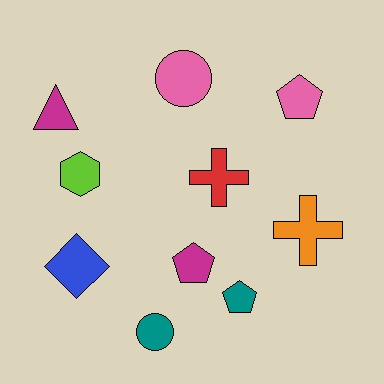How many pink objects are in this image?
There are 2 pink objects.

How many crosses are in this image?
There are 2 crosses.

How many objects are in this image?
There are 10 objects.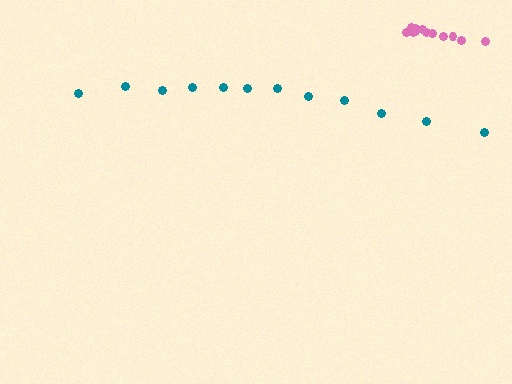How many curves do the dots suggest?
There are 2 distinct paths.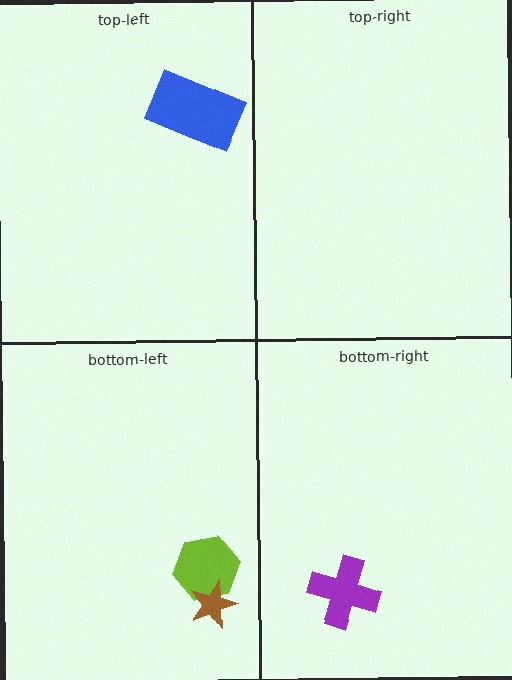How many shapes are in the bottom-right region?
1.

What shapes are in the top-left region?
The blue rectangle.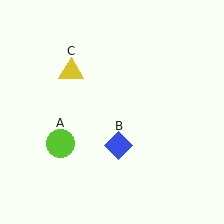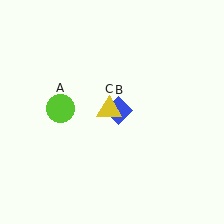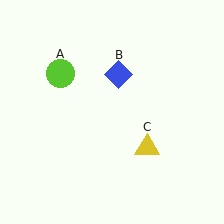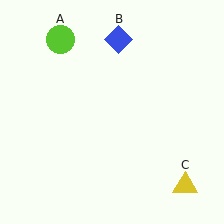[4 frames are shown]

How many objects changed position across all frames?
3 objects changed position: lime circle (object A), blue diamond (object B), yellow triangle (object C).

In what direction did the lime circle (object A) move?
The lime circle (object A) moved up.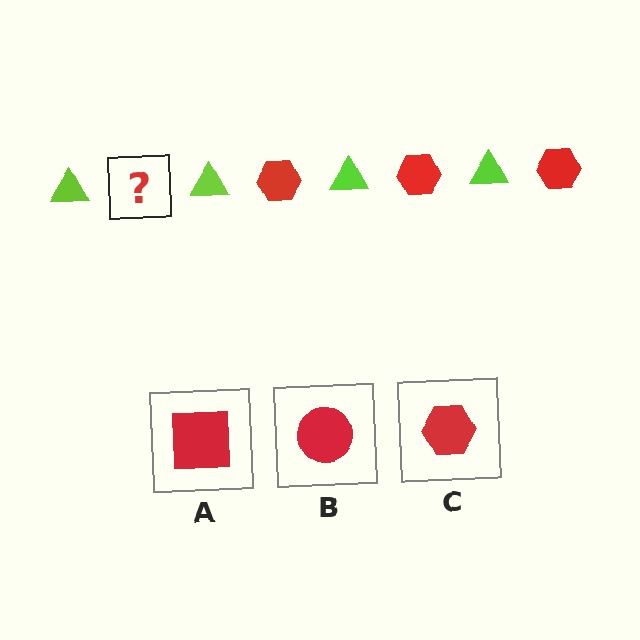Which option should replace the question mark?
Option C.